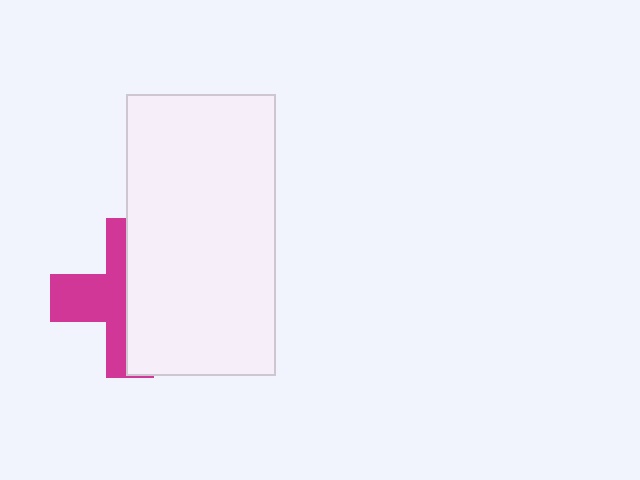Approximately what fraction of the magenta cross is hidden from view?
Roughly 54% of the magenta cross is hidden behind the white rectangle.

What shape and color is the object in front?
The object in front is a white rectangle.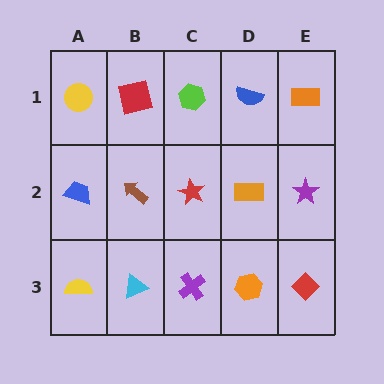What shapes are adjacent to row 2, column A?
A yellow circle (row 1, column A), a yellow semicircle (row 3, column A), a brown arrow (row 2, column B).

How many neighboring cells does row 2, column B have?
4.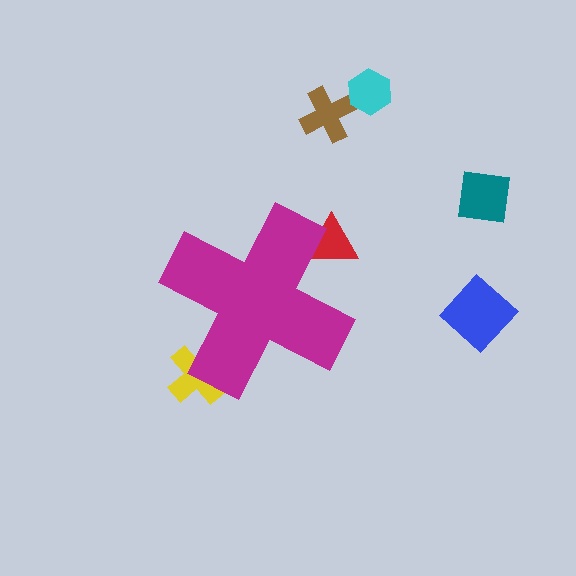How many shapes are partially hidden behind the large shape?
2 shapes are partially hidden.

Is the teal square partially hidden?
No, the teal square is fully visible.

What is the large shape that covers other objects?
A magenta cross.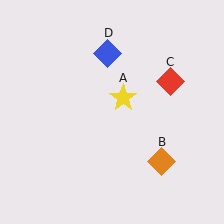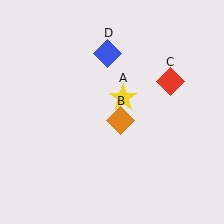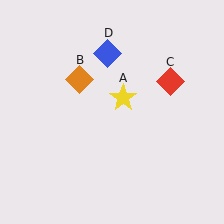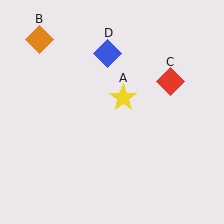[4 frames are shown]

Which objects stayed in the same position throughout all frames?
Yellow star (object A) and red diamond (object C) and blue diamond (object D) remained stationary.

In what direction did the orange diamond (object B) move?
The orange diamond (object B) moved up and to the left.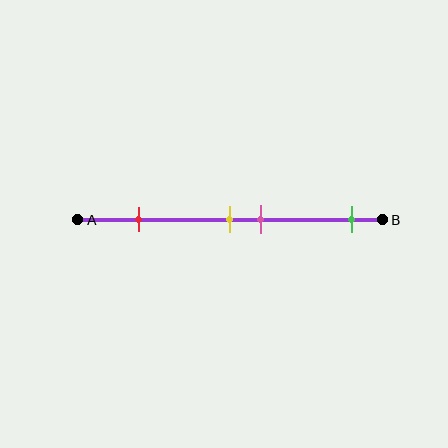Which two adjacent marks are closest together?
The yellow and pink marks are the closest adjacent pair.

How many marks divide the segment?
There are 4 marks dividing the segment.